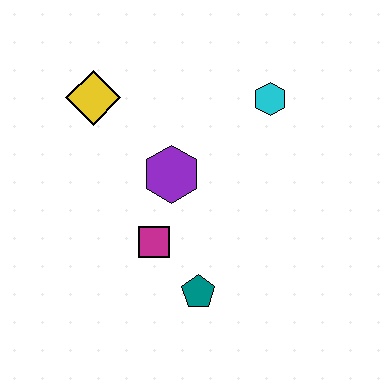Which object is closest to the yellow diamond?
The purple hexagon is closest to the yellow diamond.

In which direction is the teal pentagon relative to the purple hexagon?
The teal pentagon is below the purple hexagon.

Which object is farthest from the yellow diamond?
The teal pentagon is farthest from the yellow diamond.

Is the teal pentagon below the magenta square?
Yes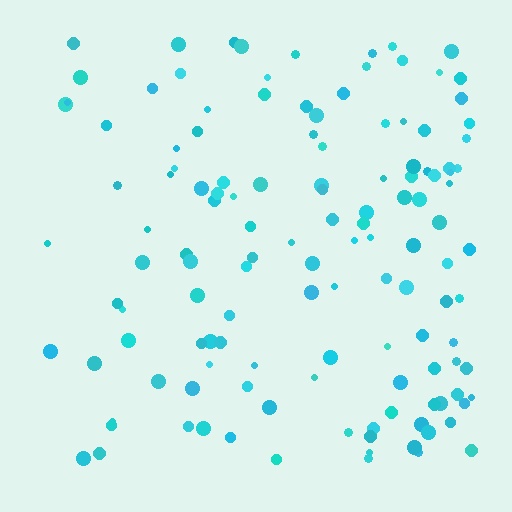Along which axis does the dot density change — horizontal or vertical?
Horizontal.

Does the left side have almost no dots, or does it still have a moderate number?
Still a moderate number, just noticeably fewer than the right.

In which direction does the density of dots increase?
From left to right, with the right side densest.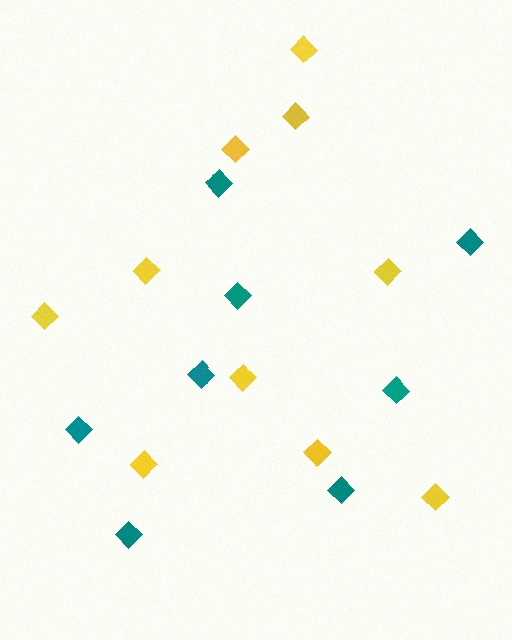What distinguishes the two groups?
There are 2 groups: one group of yellow diamonds (10) and one group of teal diamonds (8).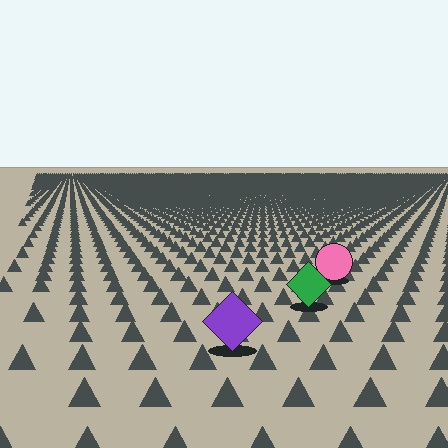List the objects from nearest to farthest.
From nearest to farthest: the purple diamond, the green diamond, the pink circle.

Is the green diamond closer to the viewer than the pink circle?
Yes. The green diamond is closer — you can tell from the texture gradient: the ground texture is coarser near it.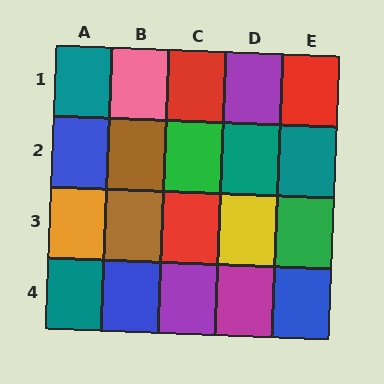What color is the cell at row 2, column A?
Blue.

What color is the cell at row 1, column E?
Red.